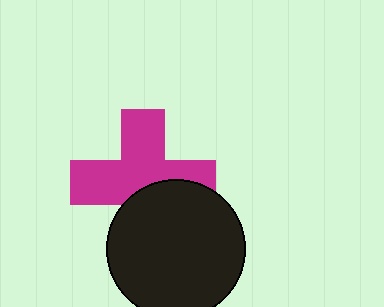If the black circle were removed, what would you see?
You would see the complete magenta cross.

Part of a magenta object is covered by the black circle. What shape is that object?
It is a cross.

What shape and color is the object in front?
The object in front is a black circle.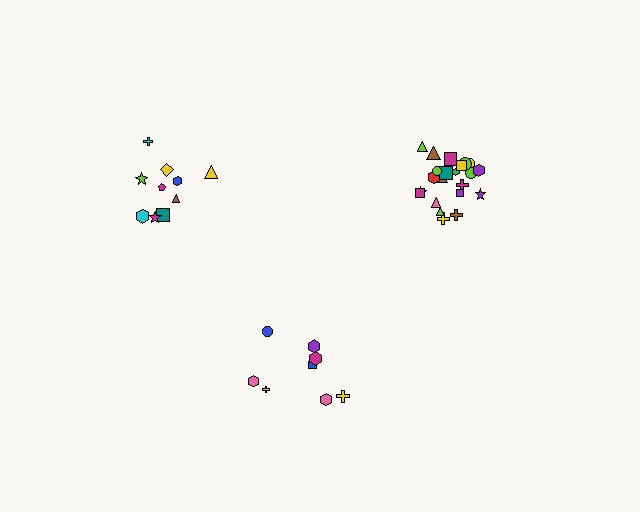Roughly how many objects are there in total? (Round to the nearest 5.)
Roughly 40 objects in total.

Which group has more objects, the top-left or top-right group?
The top-right group.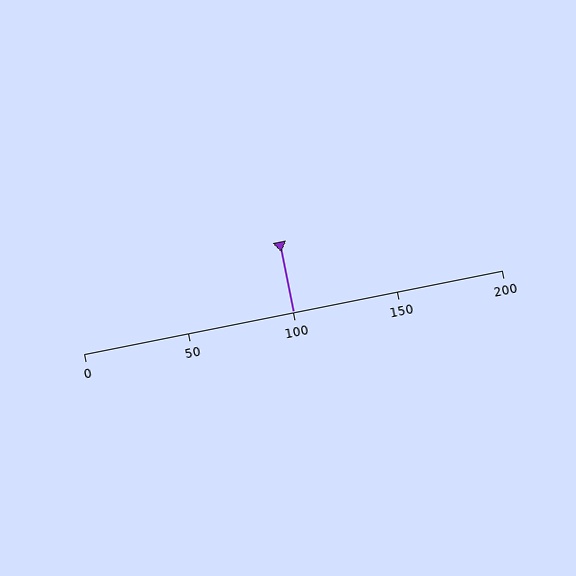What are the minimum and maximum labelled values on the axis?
The axis runs from 0 to 200.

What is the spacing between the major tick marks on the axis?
The major ticks are spaced 50 apart.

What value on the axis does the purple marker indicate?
The marker indicates approximately 100.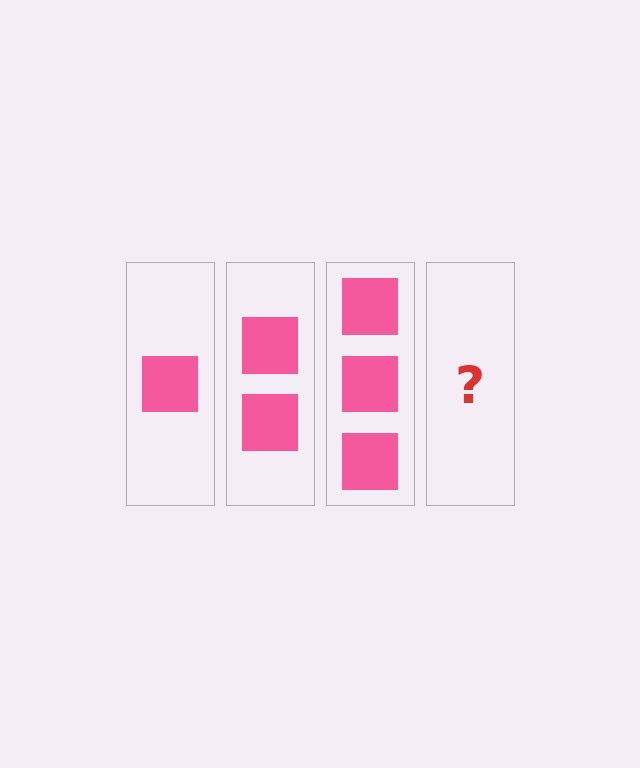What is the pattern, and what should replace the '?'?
The pattern is that each step adds one more square. The '?' should be 4 squares.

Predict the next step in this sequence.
The next step is 4 squares.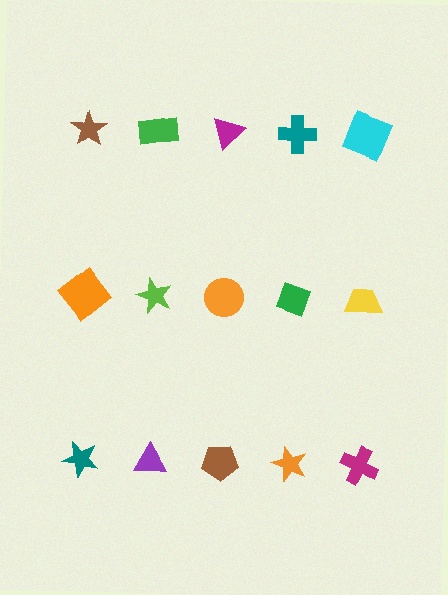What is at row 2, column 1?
An orange diamond.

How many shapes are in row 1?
5 shapes.